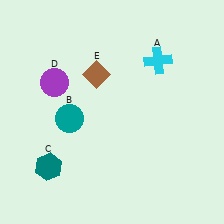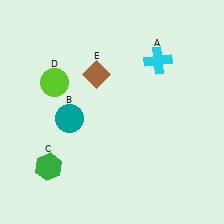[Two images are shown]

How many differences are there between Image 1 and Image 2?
There are 2 differences between the two images.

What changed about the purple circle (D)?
In Image 1, D is purple. In Image 2, it changed to lime.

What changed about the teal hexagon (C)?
In Image 1, C is teal. In Image 2, it changed to green.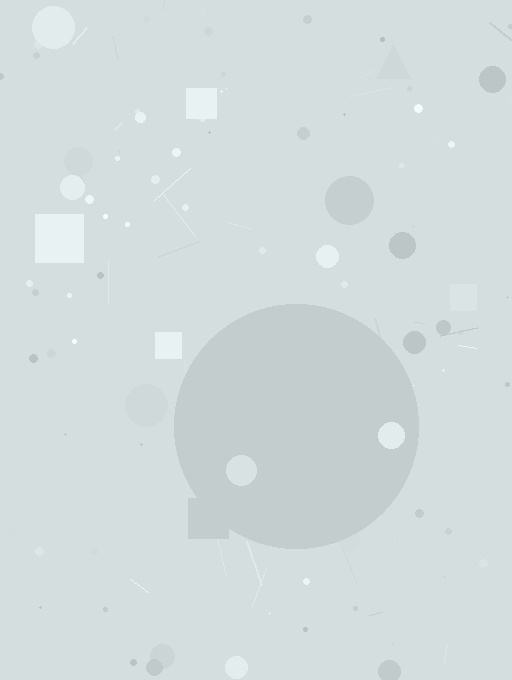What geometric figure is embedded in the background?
A circle is embedded in the background.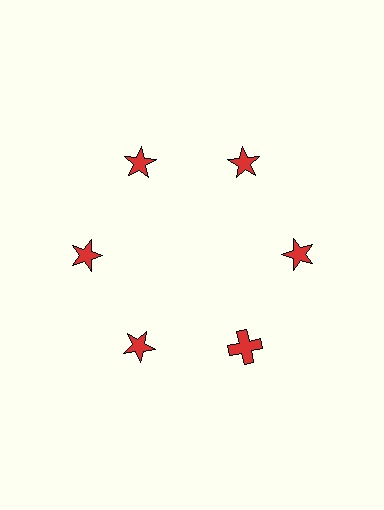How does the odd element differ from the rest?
It has a different shape: cross instead of star.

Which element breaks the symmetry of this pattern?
The red cross at roughly the 5 o'clock position breaks the symmetry. All other shapes are red stars.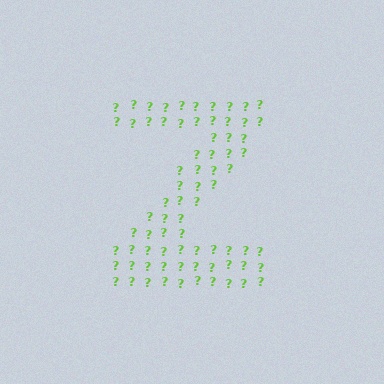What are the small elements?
The small elements are question marks.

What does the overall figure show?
The overall figure shows the letter Z.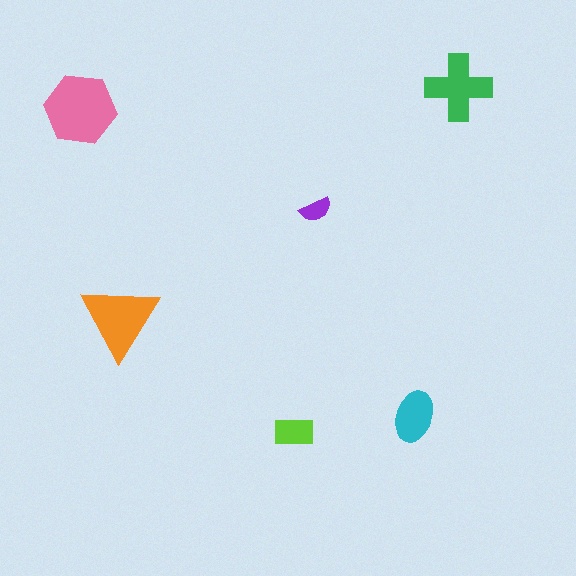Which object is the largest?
The pink hexagon.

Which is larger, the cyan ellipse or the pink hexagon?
The pink hexagon.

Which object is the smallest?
The purple semicircle.